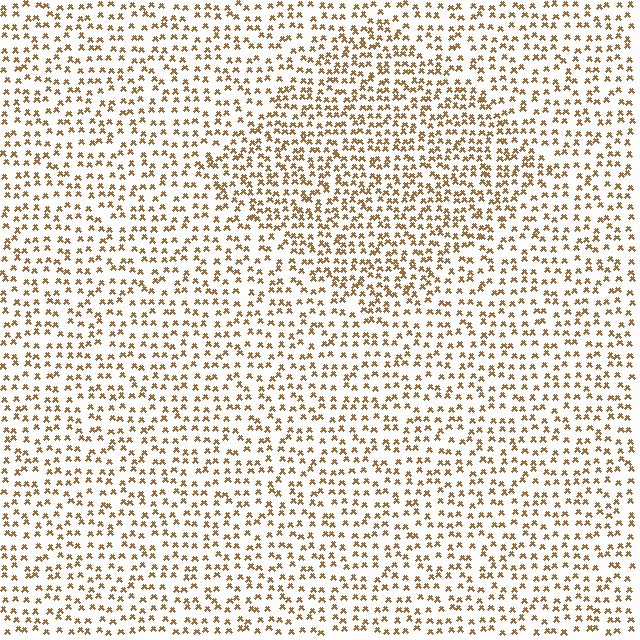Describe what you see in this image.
The image contains small brown elements arranged at two different densities. A diamond-shaped region is visible where the elements are more densely packed than the surrounding area.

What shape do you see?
I see a diamond.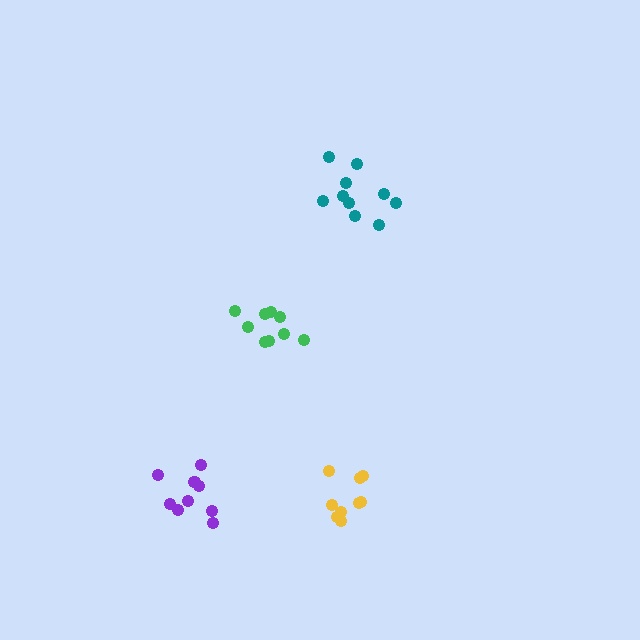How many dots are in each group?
Group 1: 9 dots, Group 2: 9 dots, Group 3: 9 dots, Group 4: 10 dots (37 total).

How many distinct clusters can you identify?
There are 4 distinct clusters.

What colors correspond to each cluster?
The clusters are colored: purple, green, yellow, teal.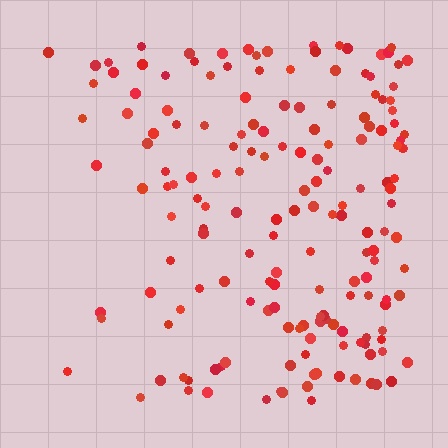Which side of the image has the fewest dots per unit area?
The left.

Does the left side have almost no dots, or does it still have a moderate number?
Still a moderate number, just noticeably fewer than the right.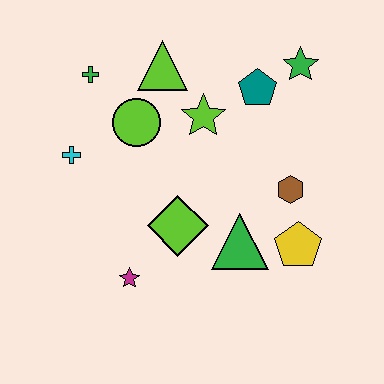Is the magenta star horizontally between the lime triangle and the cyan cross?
Yes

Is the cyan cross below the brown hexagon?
No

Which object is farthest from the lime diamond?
The green star is farthest from the lime diamond.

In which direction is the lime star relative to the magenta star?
The lime star is above the magenta star.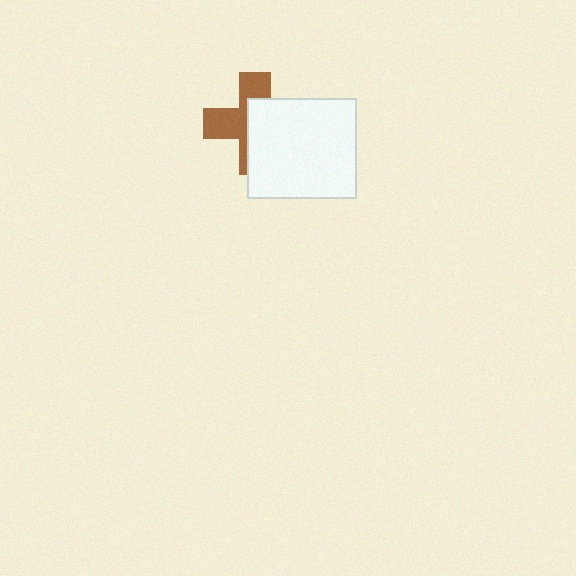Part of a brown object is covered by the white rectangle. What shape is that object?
It is a cross.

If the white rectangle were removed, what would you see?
You would see the complete brown cross.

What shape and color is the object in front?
The object in front is a white rectangle.